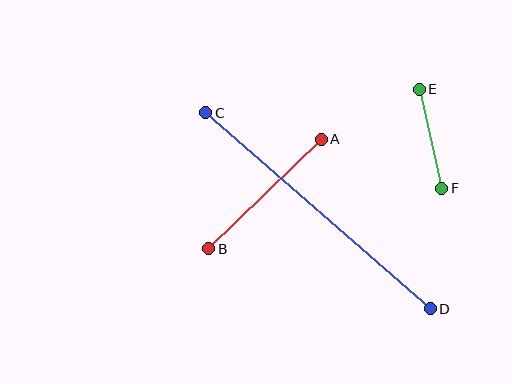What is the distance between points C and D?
The distance is approximately 298 pixels.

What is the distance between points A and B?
The distance is approximately 157 pixels.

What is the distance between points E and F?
The distance is approximately 101 pixels.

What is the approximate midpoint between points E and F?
The midpoint is at approximately (430, 139) pixels.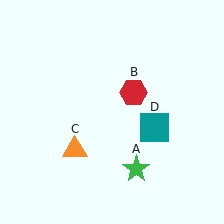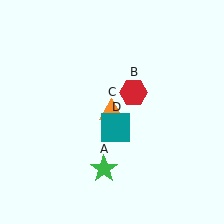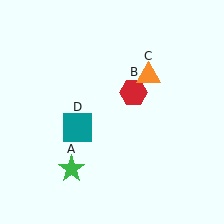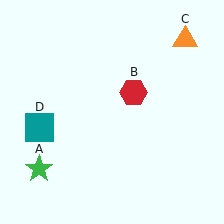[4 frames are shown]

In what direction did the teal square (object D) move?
The teal square (object D) moved left.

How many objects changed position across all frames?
3 objects changed position: green star (object A), orange triangle (object C), teal square (object D).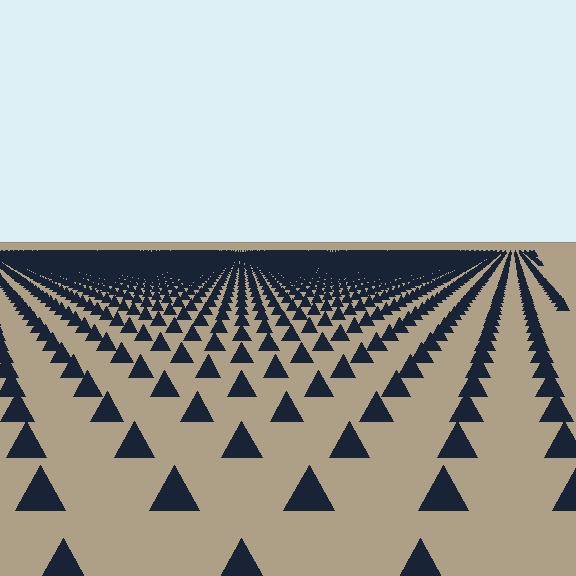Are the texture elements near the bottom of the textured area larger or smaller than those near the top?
Larger. Near the bottom, elements are closer to the viewer and appear at a bigger on-screen size.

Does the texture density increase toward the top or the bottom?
Density increases toward the top.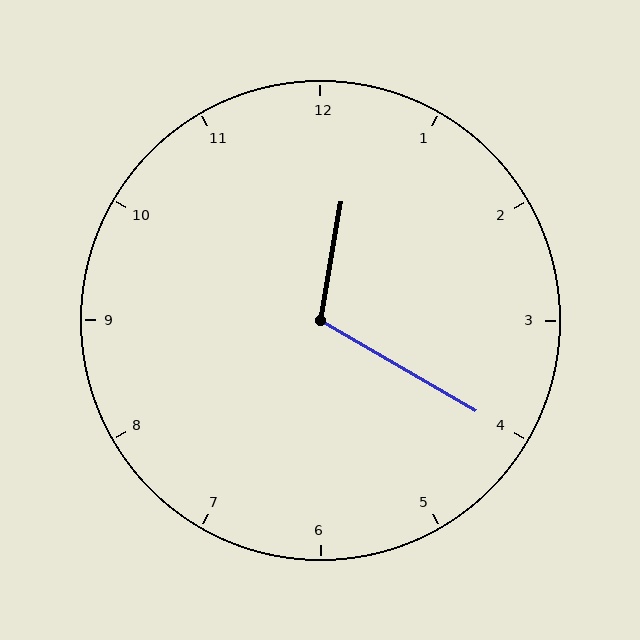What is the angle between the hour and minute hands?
Approximately 110 degrees.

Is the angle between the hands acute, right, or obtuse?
It is obtuse.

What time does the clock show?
12:20.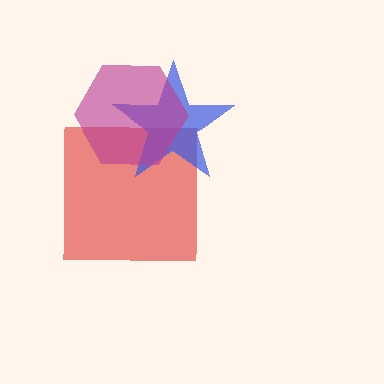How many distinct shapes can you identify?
There are 3 distinct shapes: a red square, a blue star, a magenta hexagon.